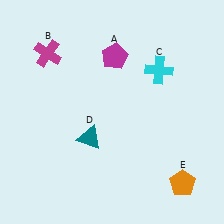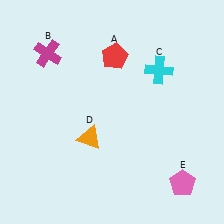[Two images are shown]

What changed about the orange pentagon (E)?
In Image 1, E is orange. In Image 2, it changed to pink.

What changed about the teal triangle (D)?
In Image 1, D is teal. In Image 2, it changed to orange.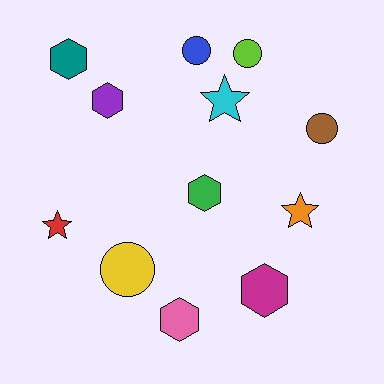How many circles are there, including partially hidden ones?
There are 4 circles.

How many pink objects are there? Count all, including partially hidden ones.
There is 1 pink object.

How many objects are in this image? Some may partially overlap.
There are 12 objects.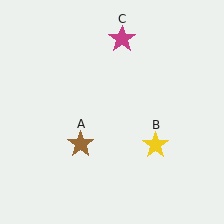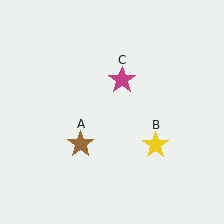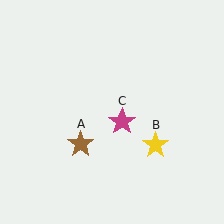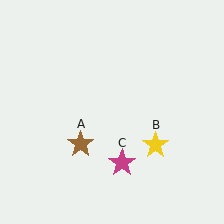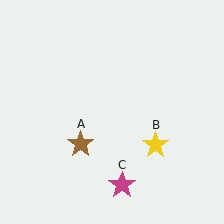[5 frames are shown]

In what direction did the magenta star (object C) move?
The magenta star (object C) moved down.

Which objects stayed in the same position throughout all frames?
Brown star (object A) and yellow star (object B) remained stationary.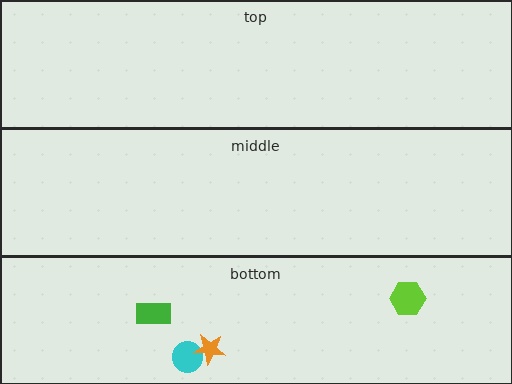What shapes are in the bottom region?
The green rectangle, the cyan circle, the orange star, the lime hexagon.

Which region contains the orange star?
The bottom region.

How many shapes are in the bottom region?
4.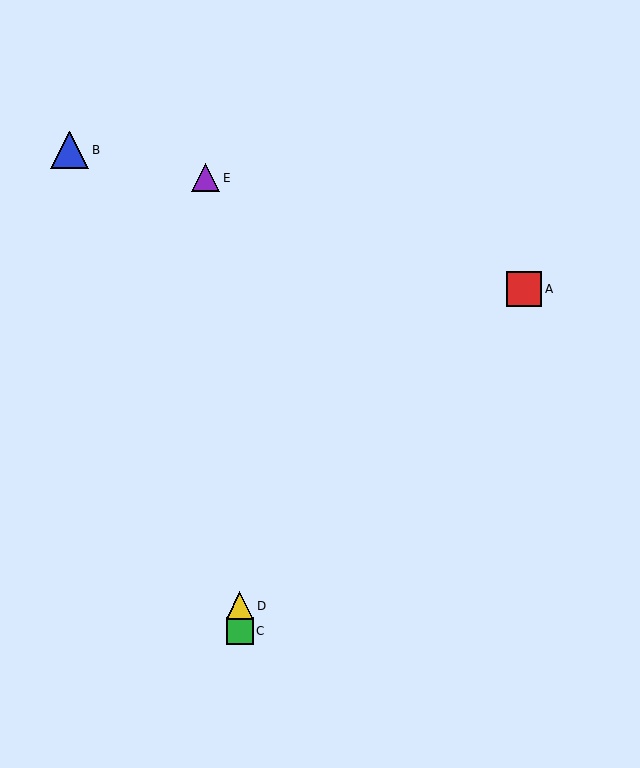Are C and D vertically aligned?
Yes, both are at x≈240.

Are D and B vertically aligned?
No, D is at x≈240 and B is at x≈70.